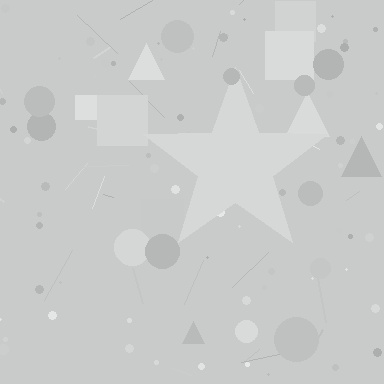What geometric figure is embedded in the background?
A star is embedded in the background.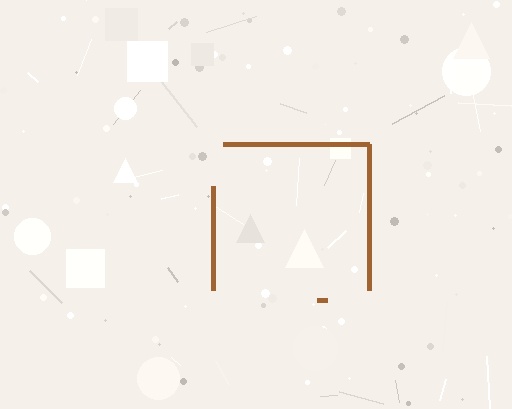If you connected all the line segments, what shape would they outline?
They would outline a square.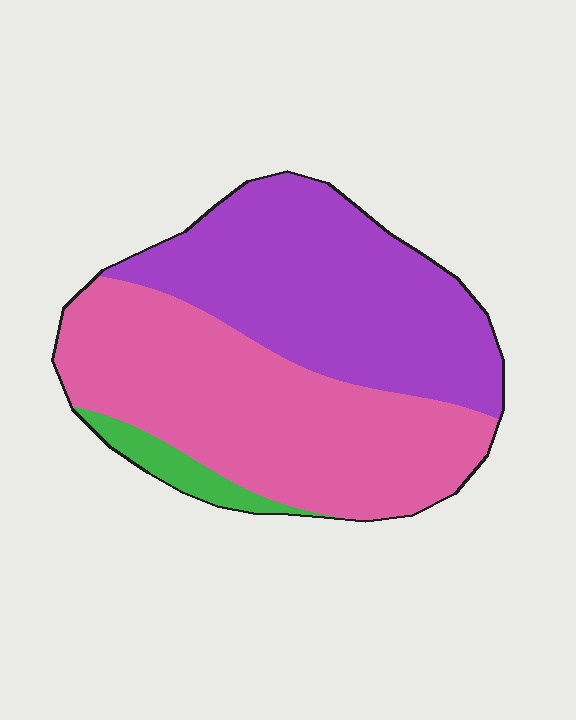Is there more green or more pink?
Pink.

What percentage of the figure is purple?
Purple takes up between a quarter and a half of the figure.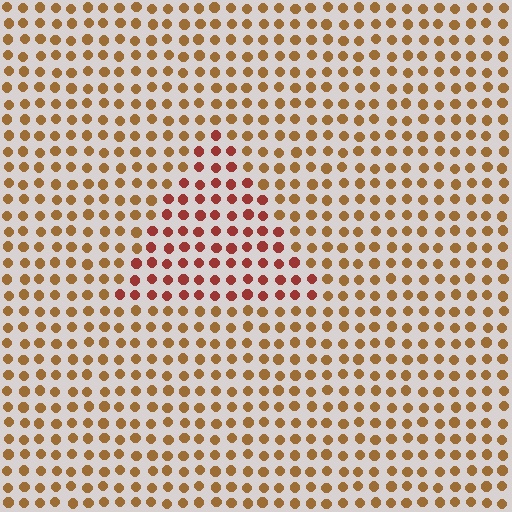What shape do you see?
I see a triangle.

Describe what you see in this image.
The image is filled with small brown elements in a uniform arrangement. A triangle-shaped region is visible where the elements are tinted to a slightly different hue, forming a subtle color boundary.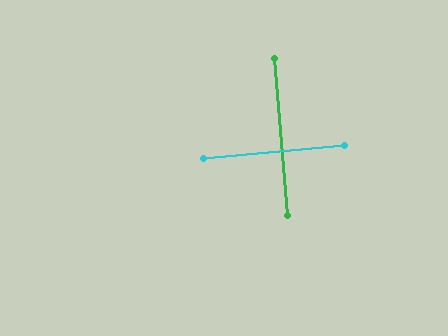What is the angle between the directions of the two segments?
Approximately 89 degrees.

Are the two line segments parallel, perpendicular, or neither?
Perpendicular — they meet at approximately 89°.